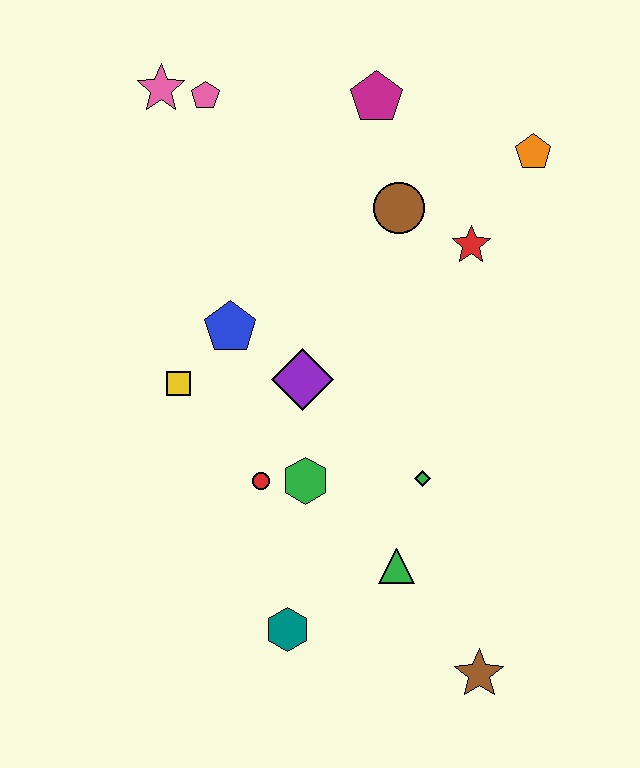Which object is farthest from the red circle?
The orange pentagon is farthest from the red circle.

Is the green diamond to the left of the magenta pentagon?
No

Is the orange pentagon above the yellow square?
Yes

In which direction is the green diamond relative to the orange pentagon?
The green diamond is below the orange pentagon.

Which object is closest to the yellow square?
The blue pentagon is closest to the yellow square.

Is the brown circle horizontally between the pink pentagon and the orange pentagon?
Yes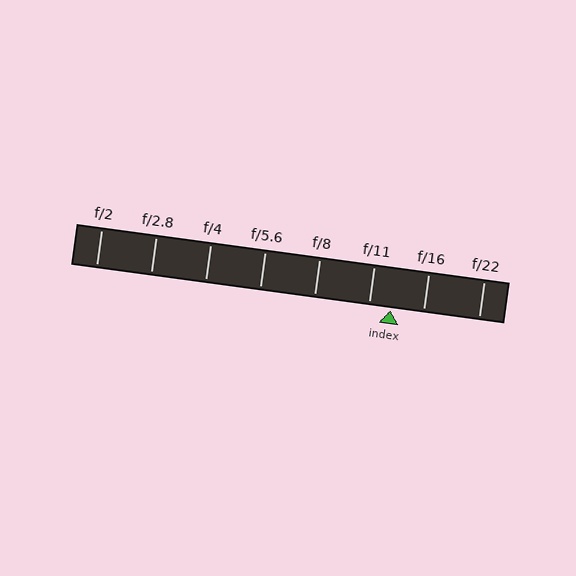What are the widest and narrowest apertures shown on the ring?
The widest aperture shown is f/2 and the narrowest is f/22.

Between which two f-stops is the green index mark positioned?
The index mark is between f/11 and f/16.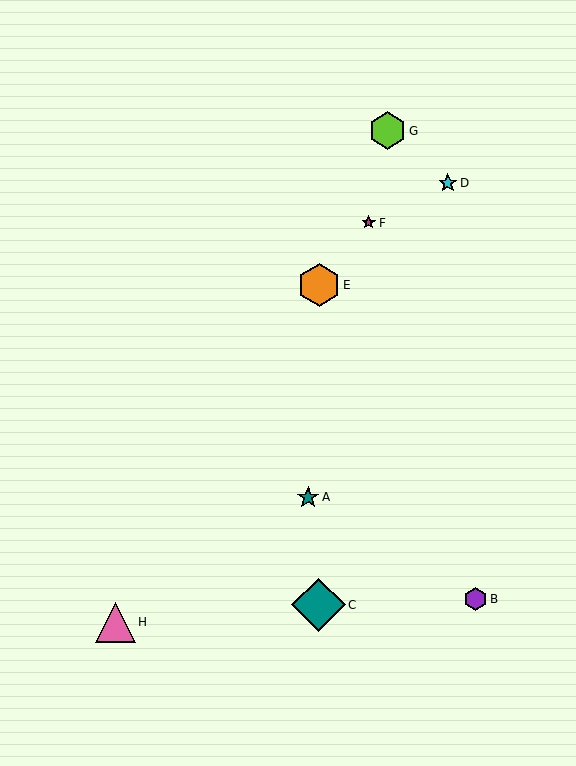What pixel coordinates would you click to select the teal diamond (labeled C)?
Click at (318, 605) to select the teal diamond C.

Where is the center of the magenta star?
The center of the magenta star is at (369, 223).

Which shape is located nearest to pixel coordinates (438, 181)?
The cyan star (labeled D) at (448, 183) is nearest to that location.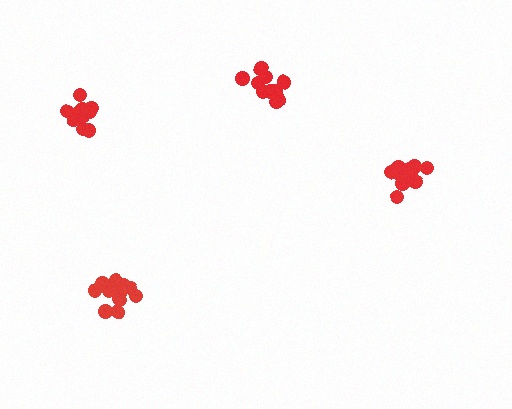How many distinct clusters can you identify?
There are 4 distinct clusters.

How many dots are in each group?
Group 1: 13 dots, Group 2: 15 dots, Group 3: 10 dots, Group 4: 13 dots (51 total).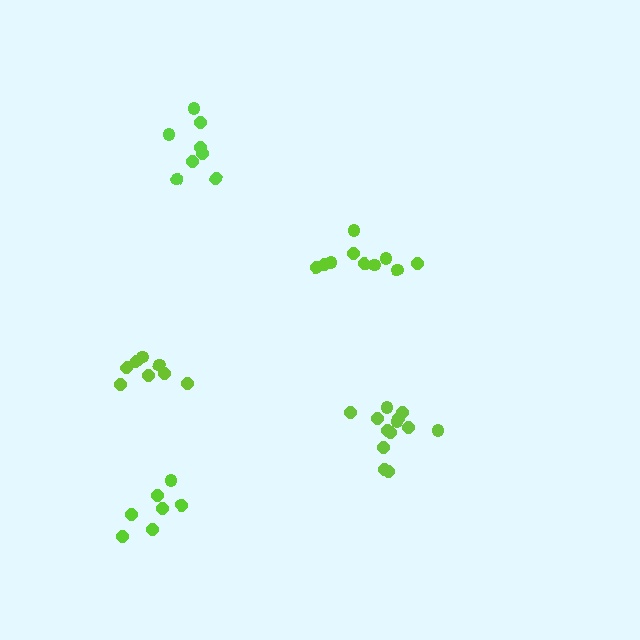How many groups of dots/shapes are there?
There are 5 groups.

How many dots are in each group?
Group 1: 13 dots, Group 2: 8 dots, Group 3: 8 dots, Group 4: 10 dots, Group 5: 7 dots (46 total).